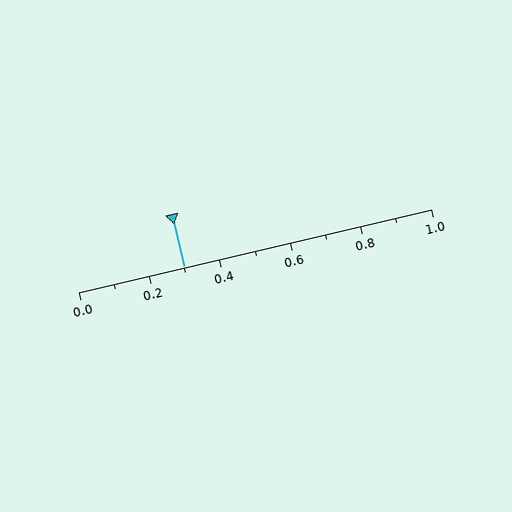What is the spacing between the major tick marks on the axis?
The major ticks are spaced 0.2 apart.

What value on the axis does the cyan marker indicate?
The marker indicates approximately 0.3.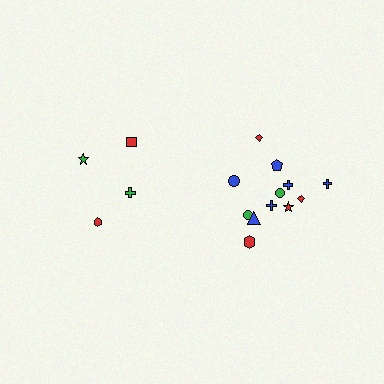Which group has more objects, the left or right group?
The right group.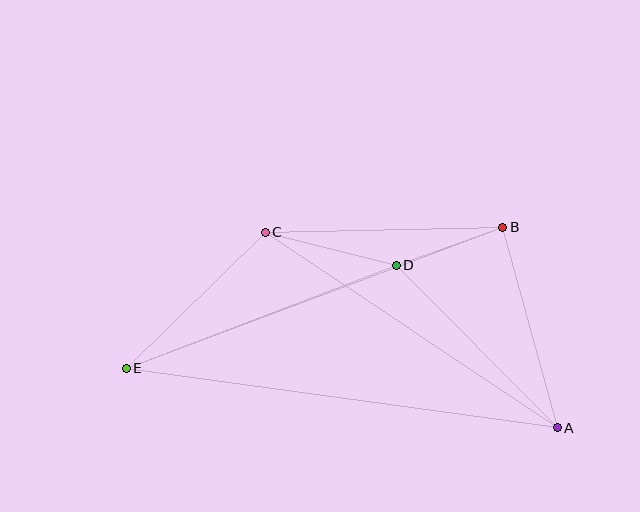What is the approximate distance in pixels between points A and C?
The distance between A and C is approximately 352 pixels.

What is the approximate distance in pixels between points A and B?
The distance between A and B is approximately 208 pixels.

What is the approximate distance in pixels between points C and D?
The distance between C and D is approximately 135 pixels.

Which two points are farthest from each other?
Points A and E are farthest from each other.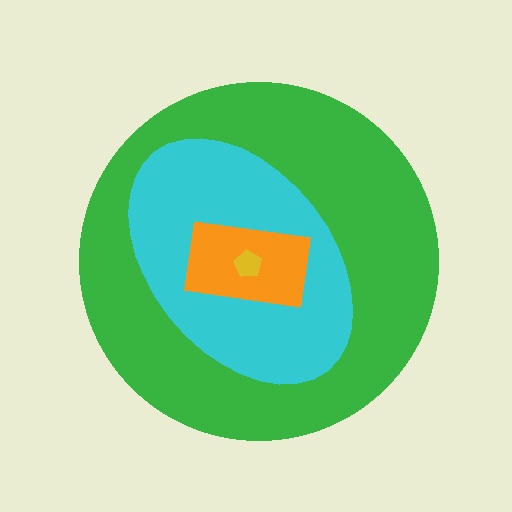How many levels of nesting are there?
4.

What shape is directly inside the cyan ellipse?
The orange rectangle.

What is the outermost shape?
The green circle.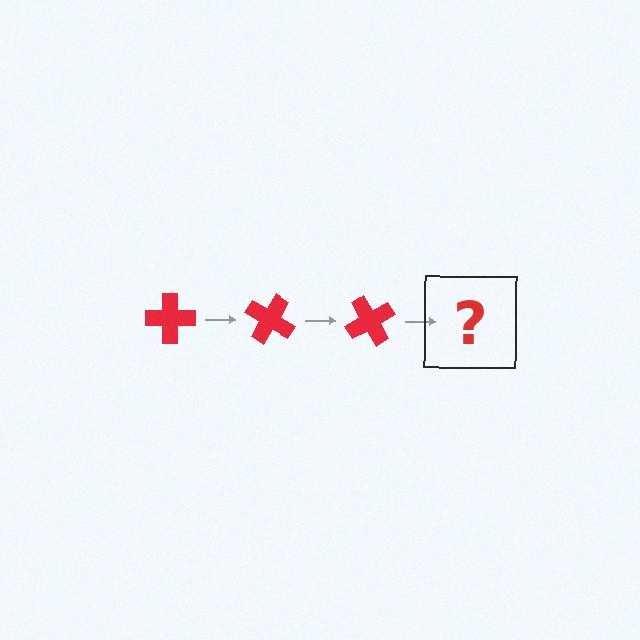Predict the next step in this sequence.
The next step is a red cross rotated 90 degrees.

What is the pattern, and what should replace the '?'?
The pattern is that the cross rotates 30 degrees each step. The '?' should be a red cross rotated 90 degrees.